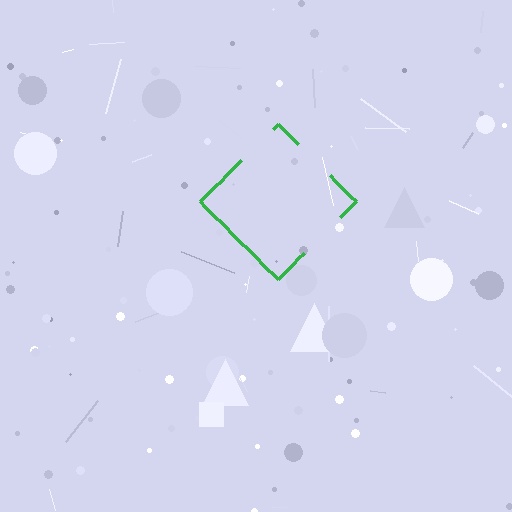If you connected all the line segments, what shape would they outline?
They would outline a diamond.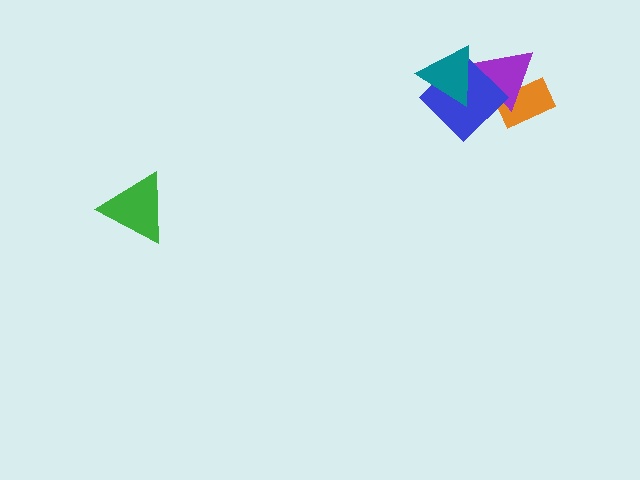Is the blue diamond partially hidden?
Yes, it is partially covered by another shape.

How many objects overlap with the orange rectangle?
2 objects overlap with the orange rectangle.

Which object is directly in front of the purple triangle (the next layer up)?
The blue diamond is directly in front of the purple triangle.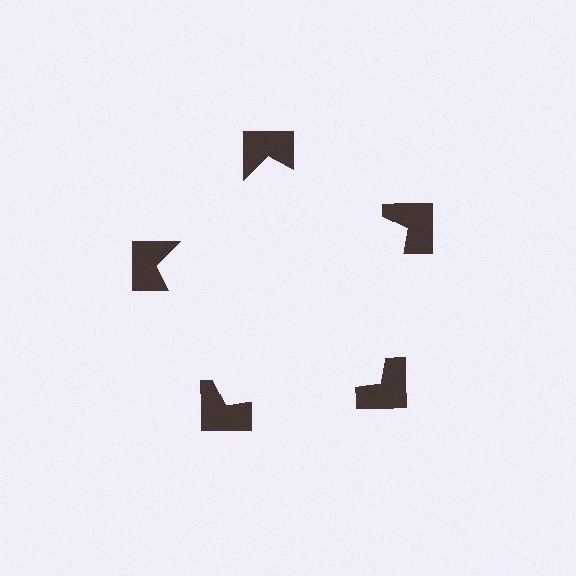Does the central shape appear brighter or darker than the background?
It typically appears slightly brighter than the background, even though no actual brightness change is drawn.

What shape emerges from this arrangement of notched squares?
An illusory pentagon — its edges are inferred from the aligned wedge cuts in the notched squares, not physically drawn.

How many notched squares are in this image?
There are 5 — one at each vertex of the illusory pentagon.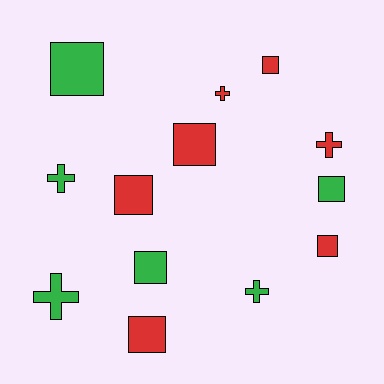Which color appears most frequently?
Red, with 7 objects.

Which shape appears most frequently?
Square, with 8 objects.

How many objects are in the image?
There are 13 objects.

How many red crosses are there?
There are 2 red crosses.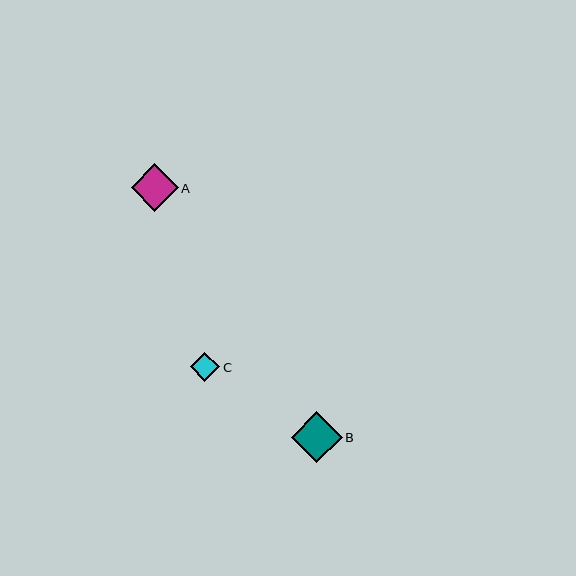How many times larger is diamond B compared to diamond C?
Diamond B is approximately 1.7 times the size of diamond C.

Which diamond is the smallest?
Diamond C is the smallest with a size of approximately 29 pixels.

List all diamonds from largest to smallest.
From largest to smallest: B, A, C.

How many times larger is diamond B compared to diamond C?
Diamond B is approximately 1.7 times the size of diamond C.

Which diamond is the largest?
Diamond B is the largest with a size of approximately 51 pixels.